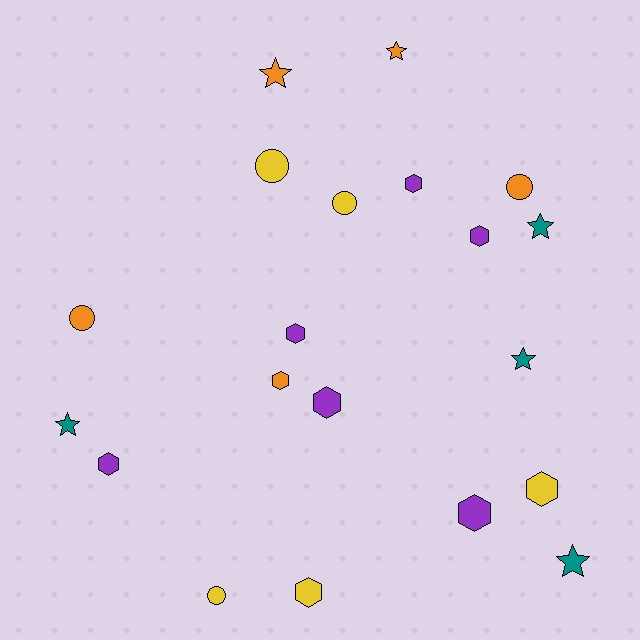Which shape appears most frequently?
Hexagon, with 9 objects.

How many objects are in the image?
There are 20 objects.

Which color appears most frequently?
Purple, with 6 objects.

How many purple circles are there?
There are no purple circles.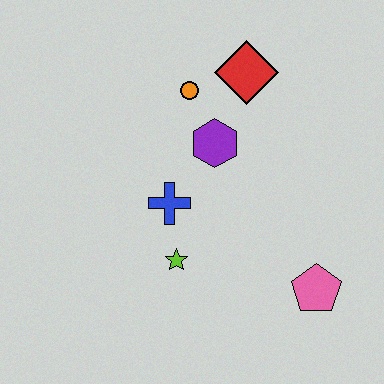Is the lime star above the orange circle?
No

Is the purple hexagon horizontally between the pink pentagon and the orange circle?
Yes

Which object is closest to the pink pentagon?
The lime star is closest to the pink pentagon.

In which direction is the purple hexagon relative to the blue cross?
The purple hexagon is above the blue cross.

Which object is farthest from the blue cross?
The pink pentagon is farthest from the blue cross.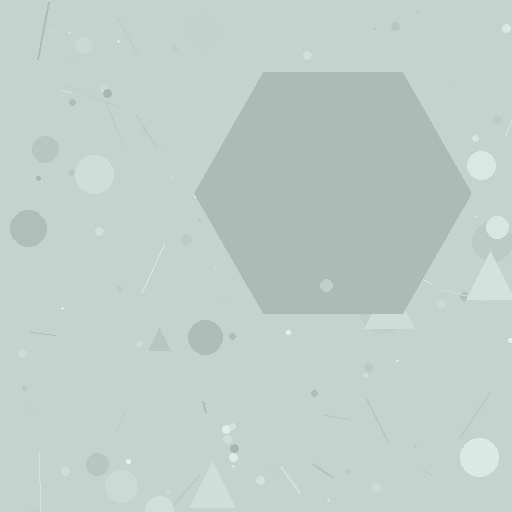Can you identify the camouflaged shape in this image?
The camouflaged shape is a hexagon.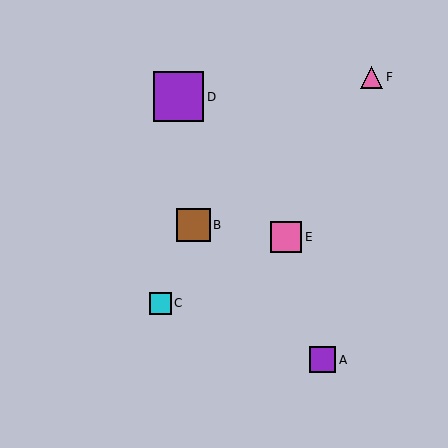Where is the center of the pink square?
The center of the pink square is at (286, 237).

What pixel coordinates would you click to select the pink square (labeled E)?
Click at (286, 237) to select the pink square E.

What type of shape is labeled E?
Shape E is a pink square.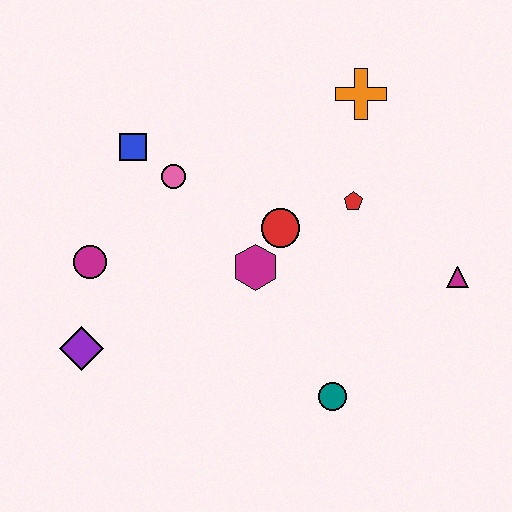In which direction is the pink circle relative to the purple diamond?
The pink circle is above the purple diamond.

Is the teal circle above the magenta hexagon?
No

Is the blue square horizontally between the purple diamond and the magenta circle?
No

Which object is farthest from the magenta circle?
The magenta triangle is farthest from the magenta circle.